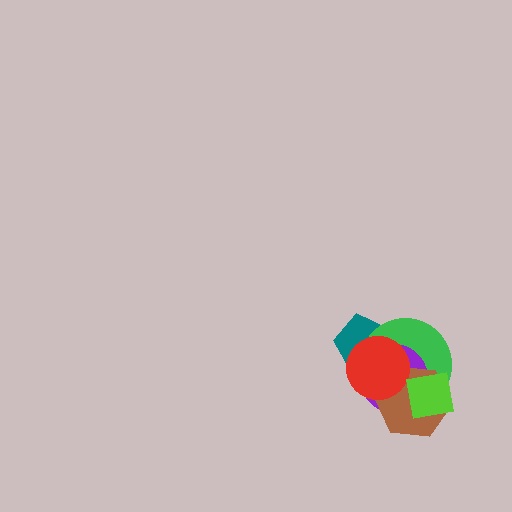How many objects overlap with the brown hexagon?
4 objects overlap with the brown hexagon.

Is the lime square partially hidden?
No, no other shape covers it.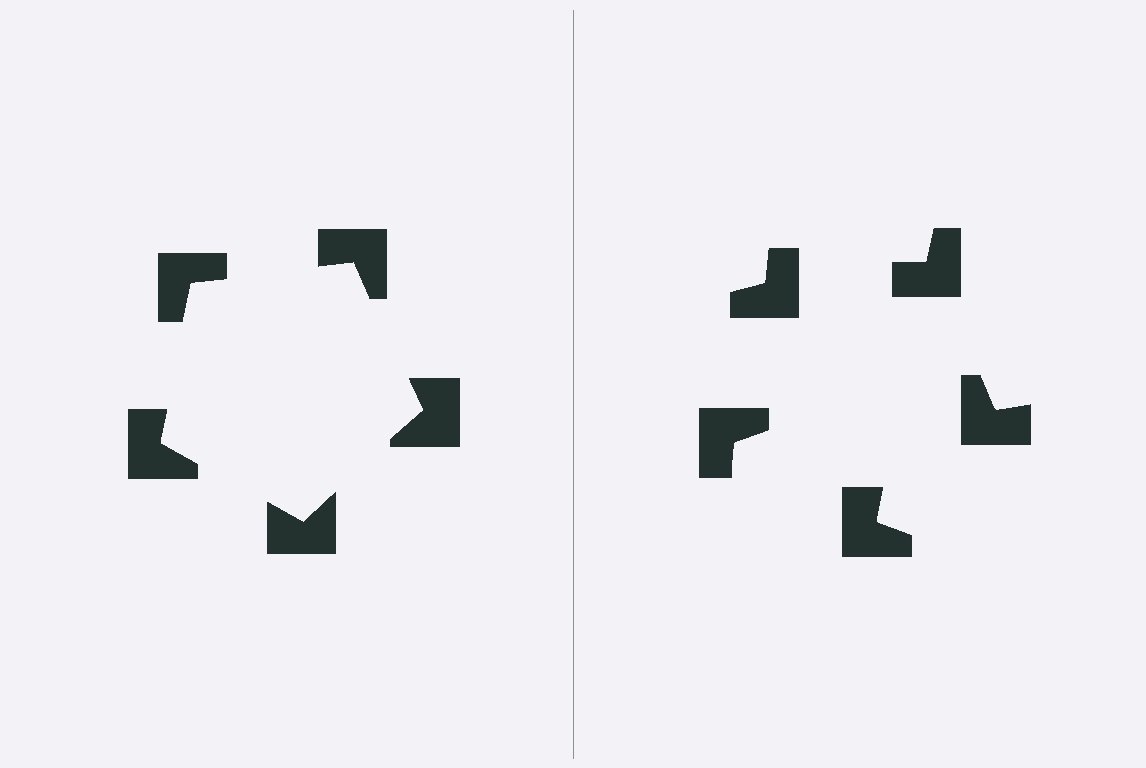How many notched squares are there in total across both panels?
10 — 5 on each side.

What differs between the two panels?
The notched squares are positioned identically on both sides; only the wedge orientations differ. On the left they align to a pentagon; on the right they are misaligned.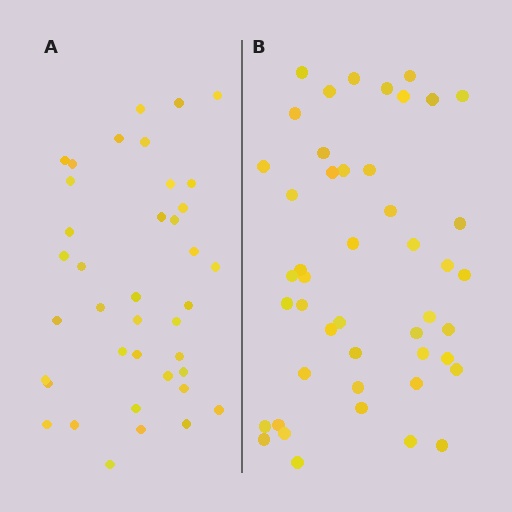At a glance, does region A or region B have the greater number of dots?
Region B (the right region) has more dots.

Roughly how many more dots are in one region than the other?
Region B has roughly 8 or so more dots than region A.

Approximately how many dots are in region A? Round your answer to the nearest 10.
About 40 dots. (The exact count is 39, which rounds to 40.)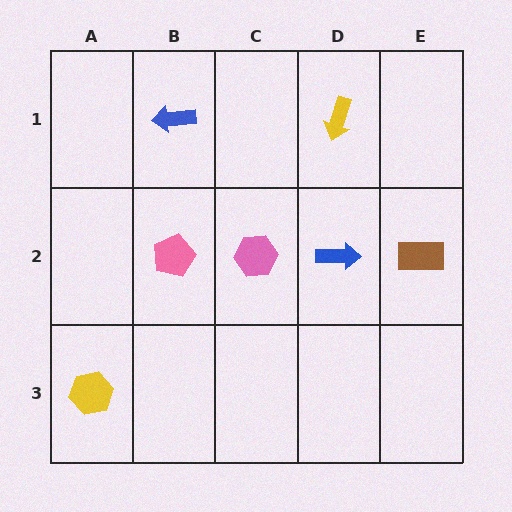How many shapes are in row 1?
2 shapes.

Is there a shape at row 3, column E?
No, that cell is empty.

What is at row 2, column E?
A brown rectangle.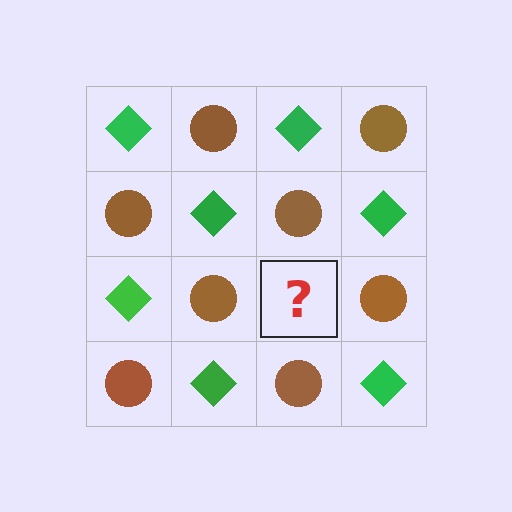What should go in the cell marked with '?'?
The missing cell should contain a green diamond.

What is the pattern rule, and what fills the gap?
The rule is that it alternates green diamond and brown circle in a checkerboard pattern. The gap should be filled with a green diamond.